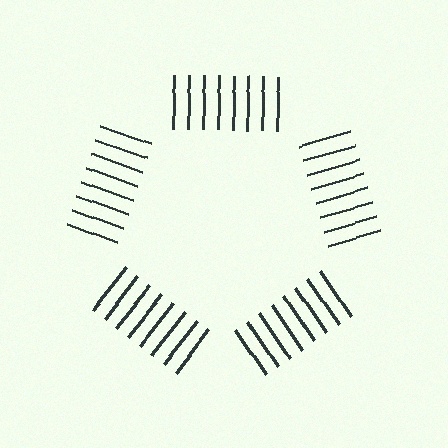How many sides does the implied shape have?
5 sides — the line-ends trace a pentagon.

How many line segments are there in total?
40 — 8 along each of the 5 edges.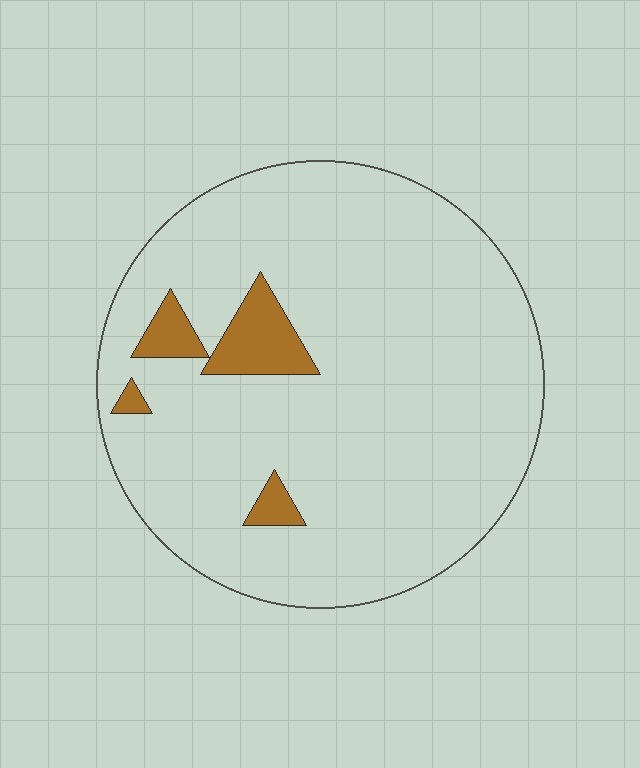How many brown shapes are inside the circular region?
4.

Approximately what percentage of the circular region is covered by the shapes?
Approximately 10%.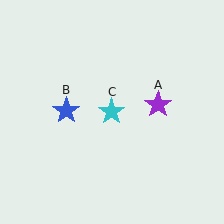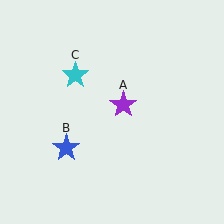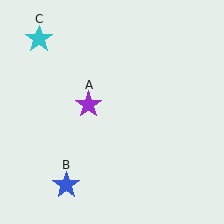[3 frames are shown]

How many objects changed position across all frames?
3 objects changed position: purple star (object A), blue star (object B), cyan star (object C).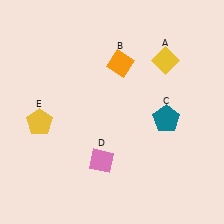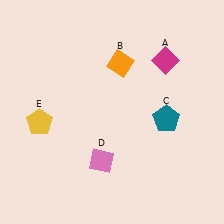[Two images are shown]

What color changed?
The diamond (A) changed from yellow in Image 1 to magenta in Image 2.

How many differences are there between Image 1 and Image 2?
There is 1 difference between the two images.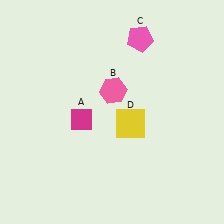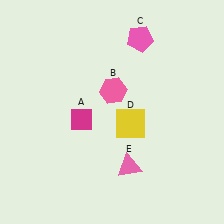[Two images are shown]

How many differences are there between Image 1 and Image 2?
There is 1 difference between the two images.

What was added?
A pink triangle (E) was added in Image 2.